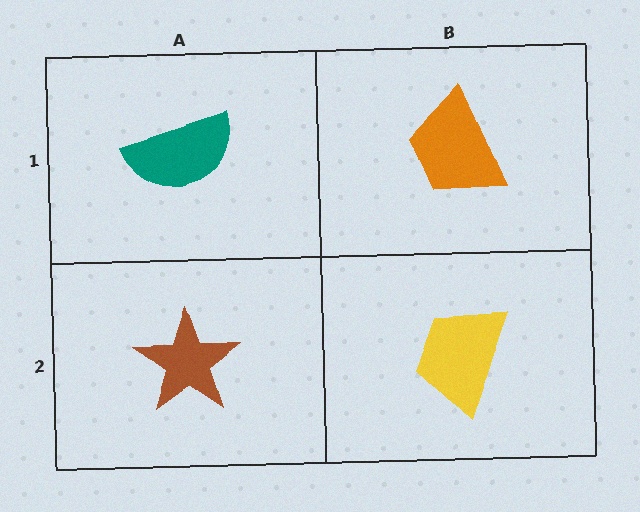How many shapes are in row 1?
2 shapes.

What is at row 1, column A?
A teal semicircle.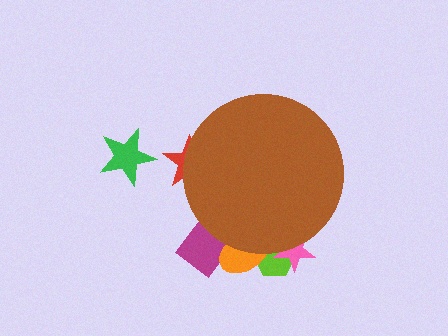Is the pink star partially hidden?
Yes, the pink star is partially hidden behind the brown circle.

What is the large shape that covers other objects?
A brown circle.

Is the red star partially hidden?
Yes, the red star is partially hidden behind the brown circle.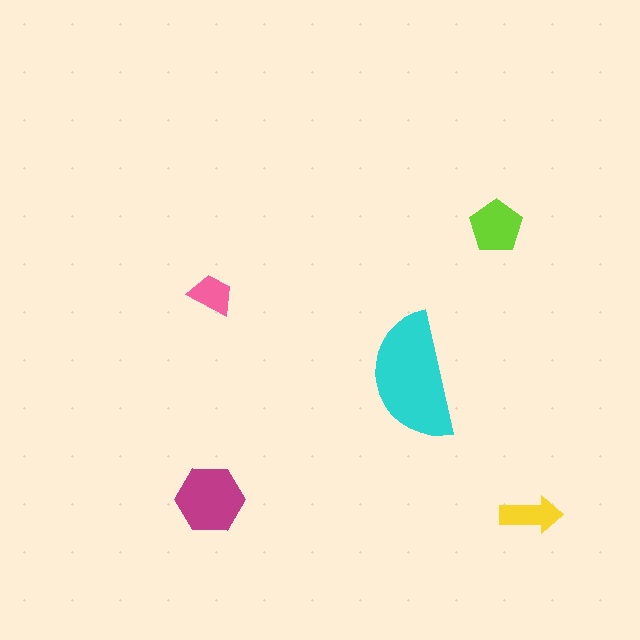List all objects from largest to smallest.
The cyan semicircle, the magenta hexagon, the lime pentagon, the yellow arrow, the pink trapezoid.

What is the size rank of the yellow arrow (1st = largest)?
4th.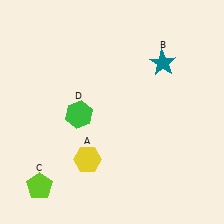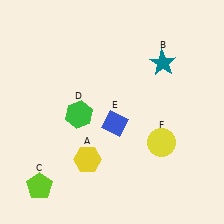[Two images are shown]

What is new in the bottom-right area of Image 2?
A yellow circle (F) was added in the bottom-right area of Image 2.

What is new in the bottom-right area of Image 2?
A blue diamond (E) was added in the bottom-right area of Image 2.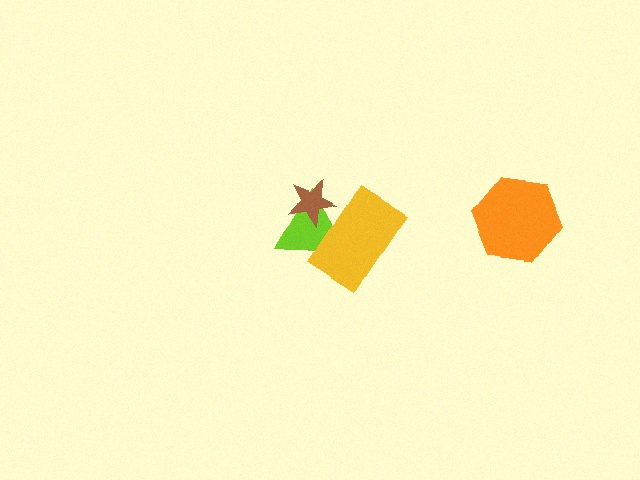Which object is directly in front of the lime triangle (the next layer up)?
The brown star is directly in front of the lime triangle.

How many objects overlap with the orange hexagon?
0 objects overlap with the orange hexagon.